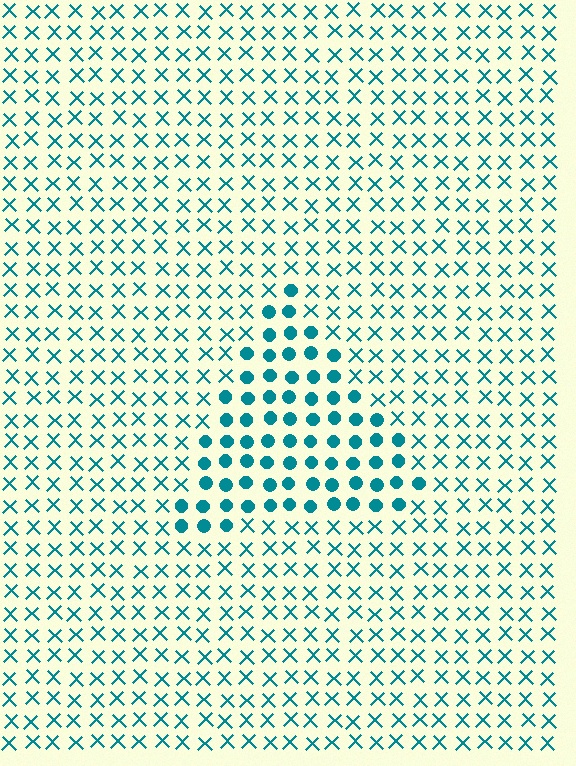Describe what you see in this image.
The image is filled with small teal elements arranged in a uniform grid. A triangle-shaped region contains circles, while the surrounding area contains X marks. The boundary is defined purely by the change in element shape.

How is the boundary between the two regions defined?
The boundary is defined by a change in element shape: circles inside vs. X marks outside. All elements share the same color and spacing.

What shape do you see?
I see a triangle.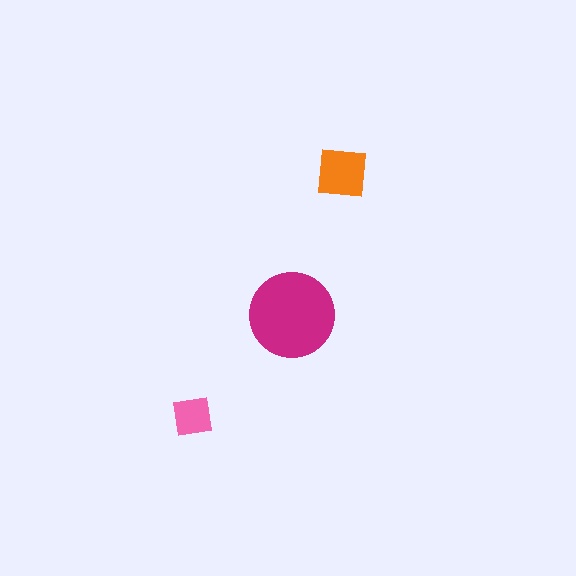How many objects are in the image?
There are 3 objects in the image.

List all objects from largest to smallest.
The magenta circle, the orange square, the pink square.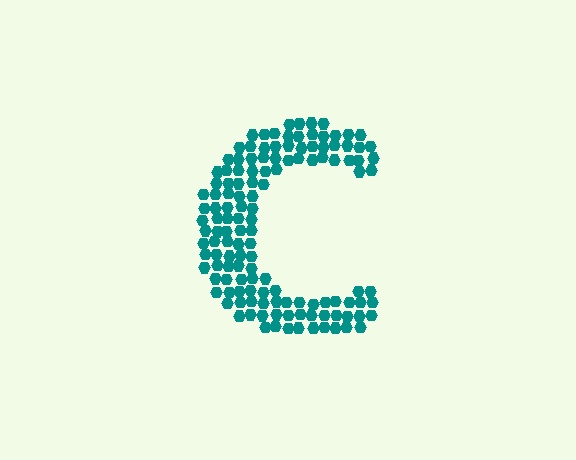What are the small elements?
The small elements are hexagons.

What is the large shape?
The large shape is the letter C.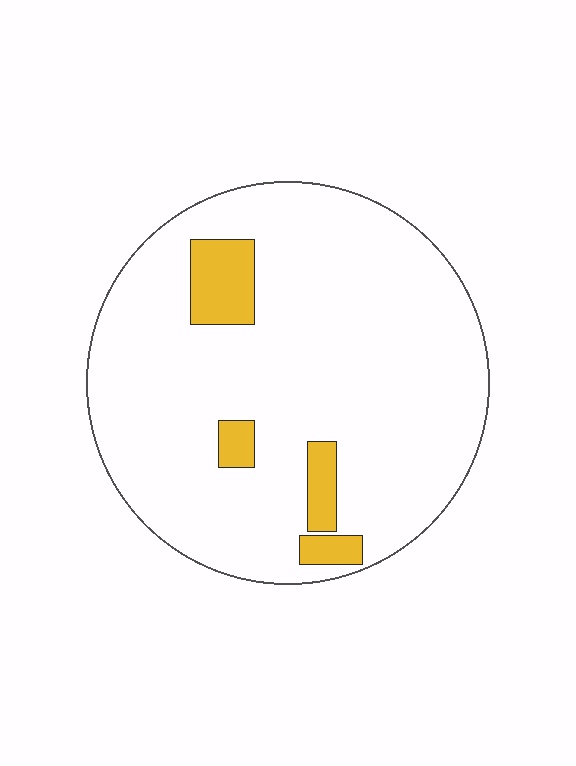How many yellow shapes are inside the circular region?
4.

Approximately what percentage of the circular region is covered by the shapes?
Approximately 10%.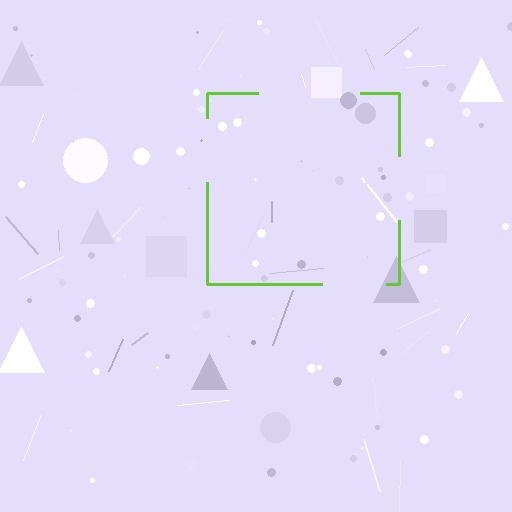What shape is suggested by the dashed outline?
The dashed outline suggests a square.